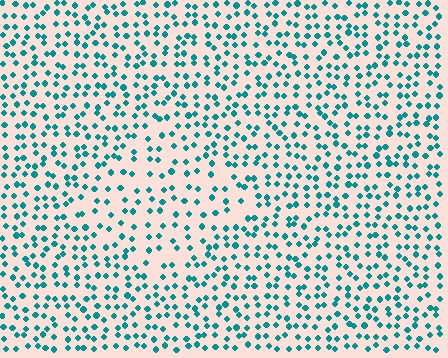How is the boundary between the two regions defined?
The boundary is defined by a change in element density (approximately 1.6x ratio). All elements are the same color, size, and shape.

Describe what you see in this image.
The image contains small teal elements arranged at two different densities. A diamond-shaped region is visible where the elements are less densely packed than the surrounding area.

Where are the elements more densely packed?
The elements are more densely packed outside the diamond boundary.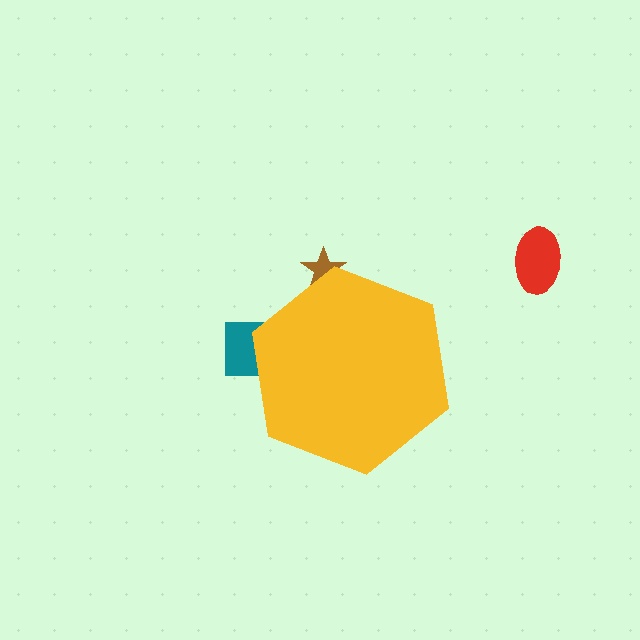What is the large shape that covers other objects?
A yellow hexagon.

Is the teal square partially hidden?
Yes, the teal square is partially hidden behind the yellow hexagon.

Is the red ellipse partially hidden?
No, the red ellipse is fully visible.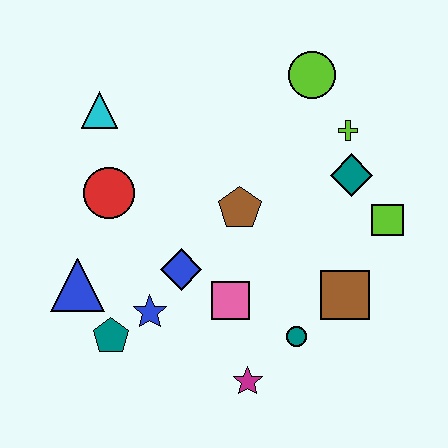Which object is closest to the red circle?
The cyan triangle is closest to the red circle.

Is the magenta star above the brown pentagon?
No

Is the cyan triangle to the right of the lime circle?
No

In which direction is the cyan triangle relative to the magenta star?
The cyan triangle is above the magenta star.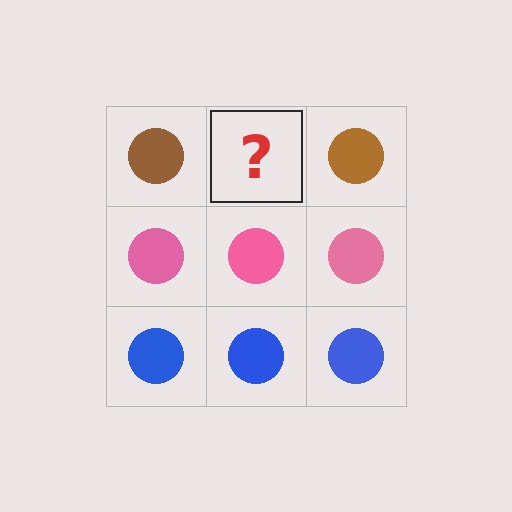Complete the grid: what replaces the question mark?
The question mark should be replaced with a brown circle.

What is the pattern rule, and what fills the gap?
The rule is that each row has a consistent color. The gap should be filled with a brown circle.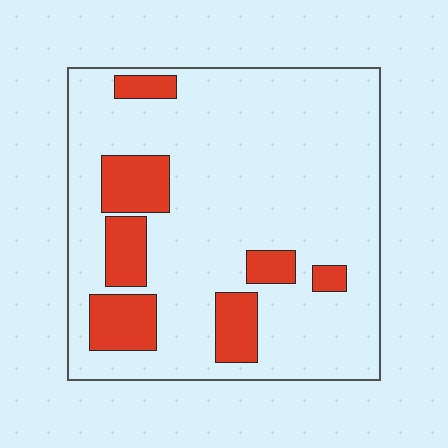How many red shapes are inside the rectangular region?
7.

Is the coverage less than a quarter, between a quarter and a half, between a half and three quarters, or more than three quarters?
Less than a quarter.